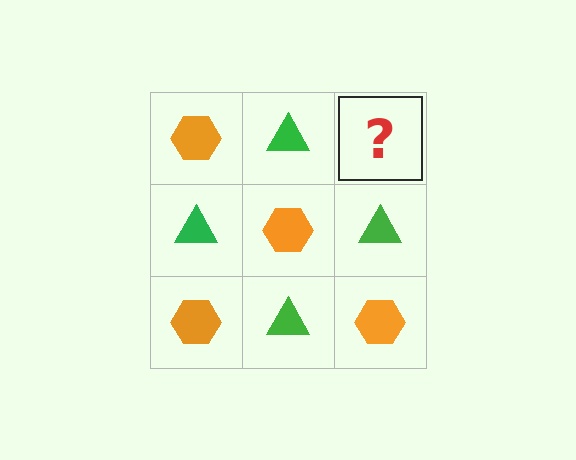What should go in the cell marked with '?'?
The missing cell should contain an orange hexagon.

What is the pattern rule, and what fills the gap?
The rule is that it alternates orange hexagon and green triangle in a checkerboard pattern. The gap should be filled with an orange hexagon.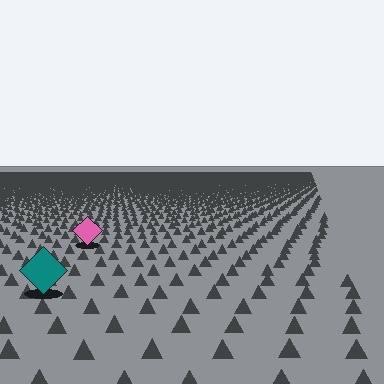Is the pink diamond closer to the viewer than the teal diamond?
No. The teal diamond is closer — you can tell from the texture gradient: the ground texture is coarser near it.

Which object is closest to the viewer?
The teal diamond is closest. The texture marks near it are larger and more spread out.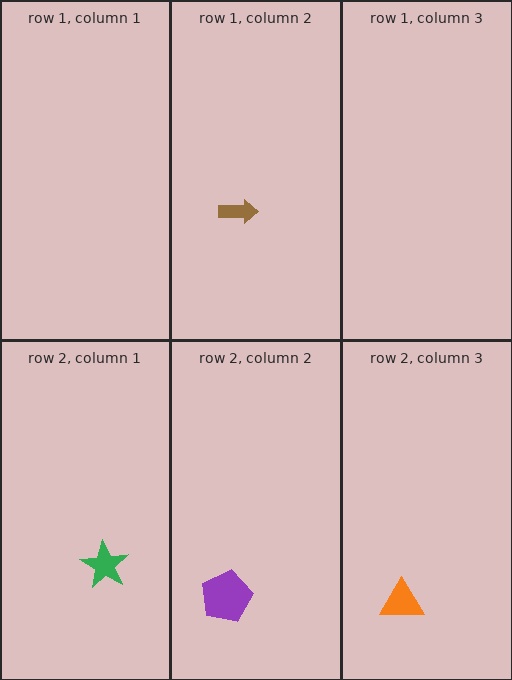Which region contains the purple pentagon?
The row 2, column 2 region.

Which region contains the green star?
The row 2, column 1 region.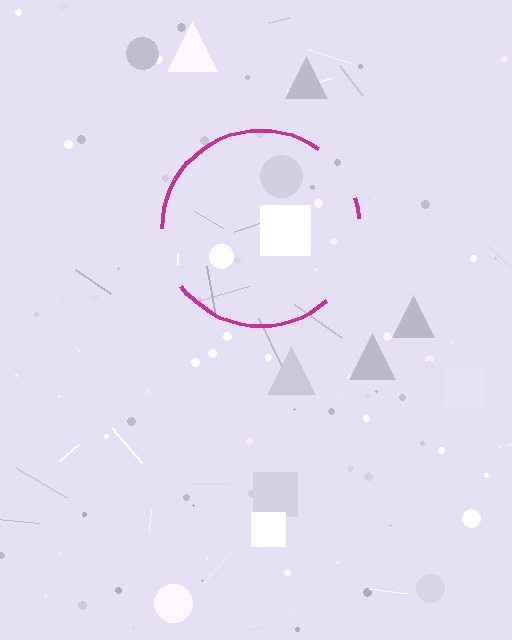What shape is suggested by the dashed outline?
The dashed outline suggests a circle.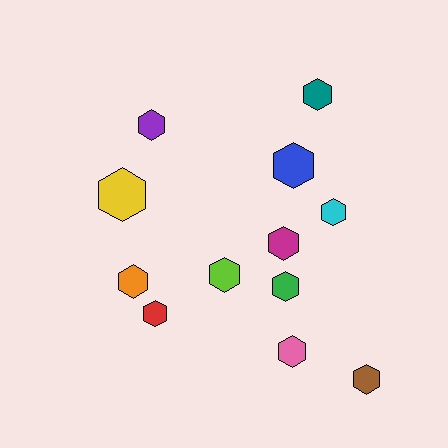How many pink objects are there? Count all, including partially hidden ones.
There is 1 pink object.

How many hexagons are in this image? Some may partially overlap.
There are 12 hexagons.